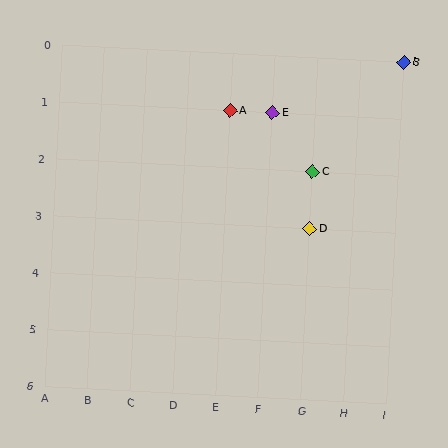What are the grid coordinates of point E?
Point E is at grid coordinates (F, 1).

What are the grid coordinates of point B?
Point B is at grid coordinates (I, 0).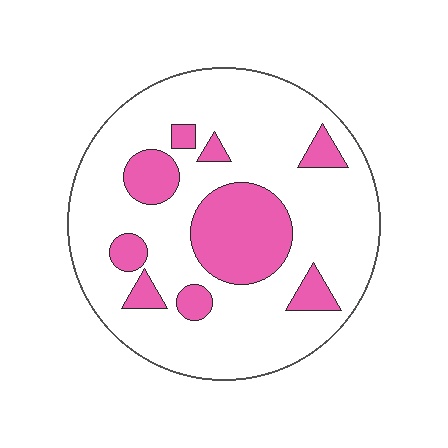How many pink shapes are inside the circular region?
9.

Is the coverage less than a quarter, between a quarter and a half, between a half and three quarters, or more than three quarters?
Less than a quarter.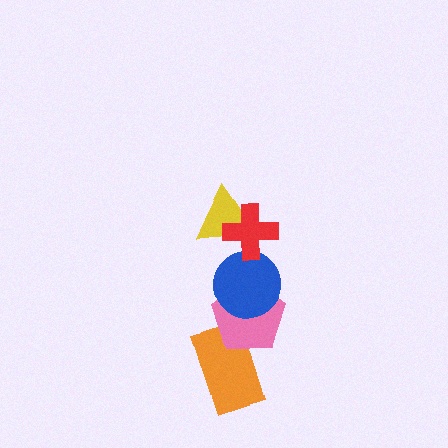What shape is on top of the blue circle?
The yellow triangle is on top of the blue circle.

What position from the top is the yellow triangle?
The yellow triangle is 2nd from the top.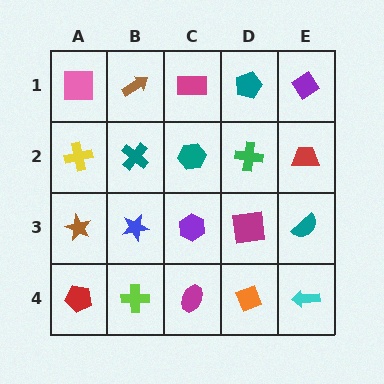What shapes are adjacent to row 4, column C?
A purple hexagon (row 3, column C), a lime cross (row 4, column B), an orange diamond (row 4, column D).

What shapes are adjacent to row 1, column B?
A teal cross (row 2, column B), a pink square (row 1, column A), a magenta rectangle (row 1, column C).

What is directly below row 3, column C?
A magenta ellipse.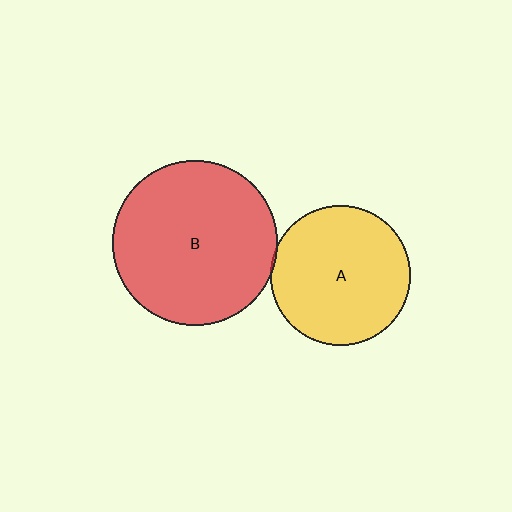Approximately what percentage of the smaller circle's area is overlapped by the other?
Approximately 5%.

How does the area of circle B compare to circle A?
Approximately 1.4 times.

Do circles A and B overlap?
Yes.